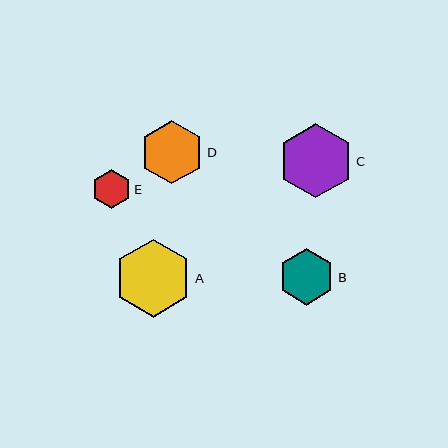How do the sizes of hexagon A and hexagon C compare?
Hexagon A and hexagon C are approximately the same size.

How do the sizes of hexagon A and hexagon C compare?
Hexagon A and hexagon C are approximately the same size.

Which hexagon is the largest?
Hexagon A is the largest with a size of approximately 77 pixels.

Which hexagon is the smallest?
Hexagon E is the smallest with a size of approximately 39 pixels.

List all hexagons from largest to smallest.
From largest to smallest: A, C, D, B, E.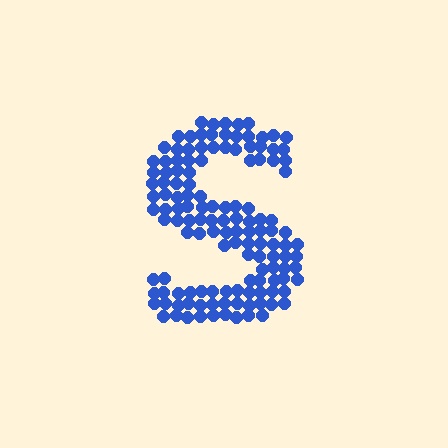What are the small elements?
The small elements are circles.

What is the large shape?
The large shape is the letter S.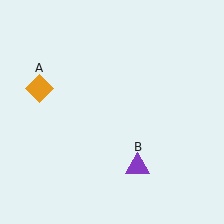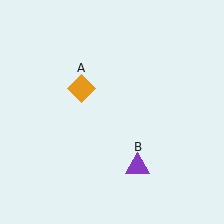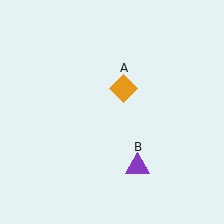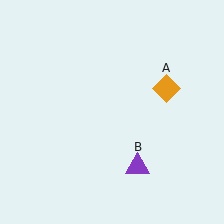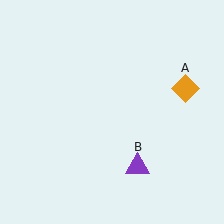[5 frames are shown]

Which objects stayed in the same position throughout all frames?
Purple triangle (object B) remained stationary.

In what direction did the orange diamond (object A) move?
The orange diamond (object A) moved right.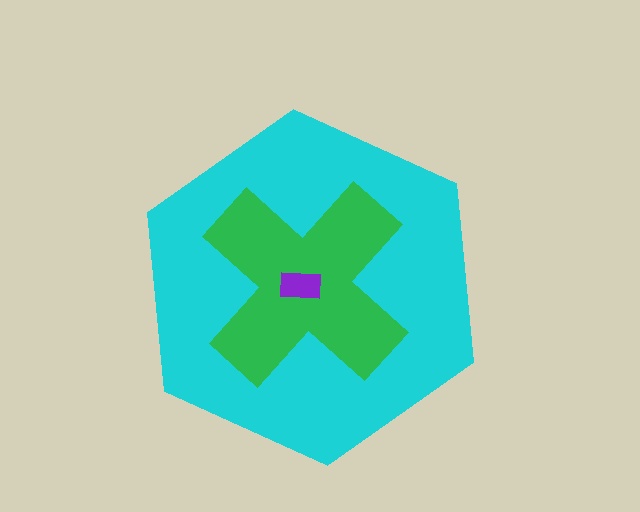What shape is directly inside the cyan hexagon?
The green cross.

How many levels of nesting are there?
3.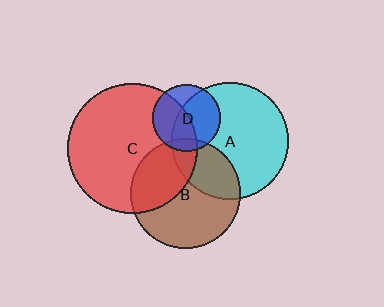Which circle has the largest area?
Circle C (red).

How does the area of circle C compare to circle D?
Approximately 3.8 times.